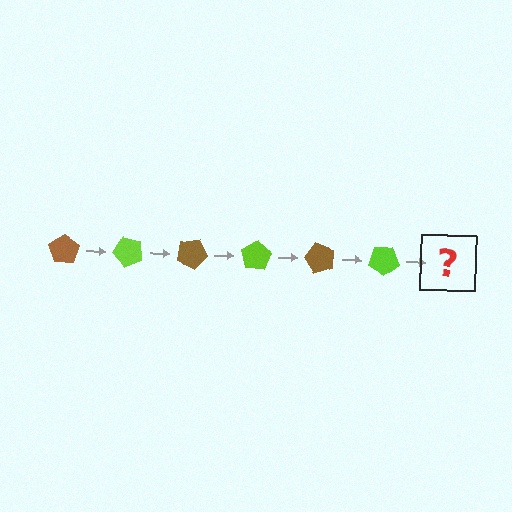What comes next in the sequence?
The next element should be a brown pentagon, rotated 300 degrees from the start.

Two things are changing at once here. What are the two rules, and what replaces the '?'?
The two rules are that it rotates 50 degrees each step and the color cycles through brown and lime. The '?' should be a brown pentagon, rotated 300 degrees from the start.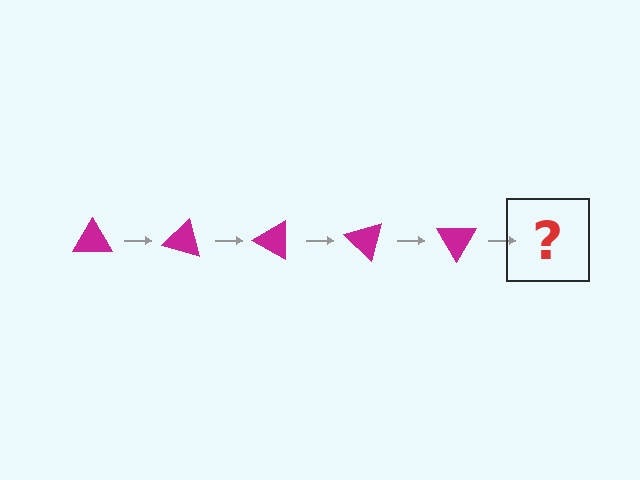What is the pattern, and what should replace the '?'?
The pattern is that the triangle rotates 15 degrees each step. The '?' should be a magenta triangle rotated 75 degrees.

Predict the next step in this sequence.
The next step is a magenta triangle rotated 75 degrees.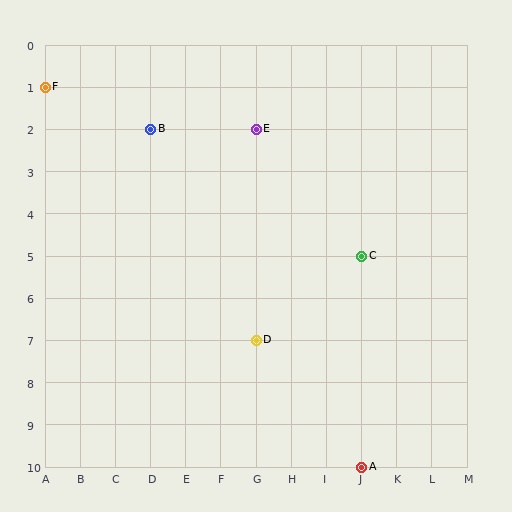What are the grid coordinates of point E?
Point E is at grid coordinates (G, 2).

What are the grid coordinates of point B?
Point B is at grid coordinates (D, 2).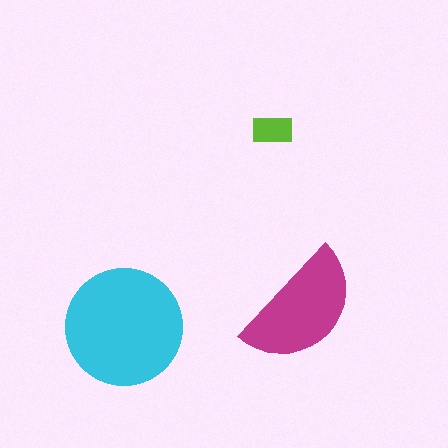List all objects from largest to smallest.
The cyan circle, the magenta semicircle, the lime rectangle.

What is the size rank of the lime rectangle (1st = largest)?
3rd.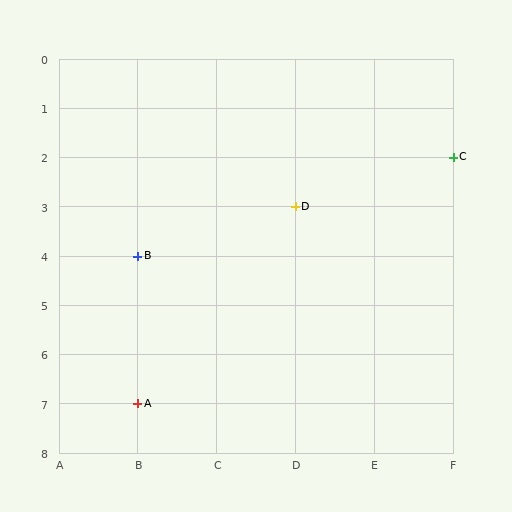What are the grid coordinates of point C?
Point C is at grid coordinates (F, 2).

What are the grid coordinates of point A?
Point A is at grid coordinates (B, 7).